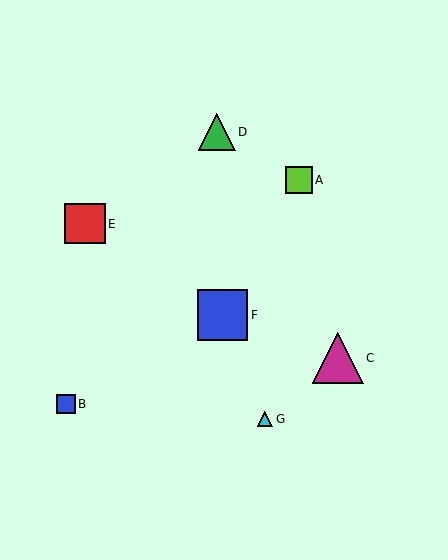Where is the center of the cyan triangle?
The center of the cyan triangle is at (265, 419).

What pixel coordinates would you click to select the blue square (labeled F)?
Click at (222, 315) to select the blue square F.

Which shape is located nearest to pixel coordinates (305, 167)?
The lime square (labeled A) at (299, 180) is nearest to that location.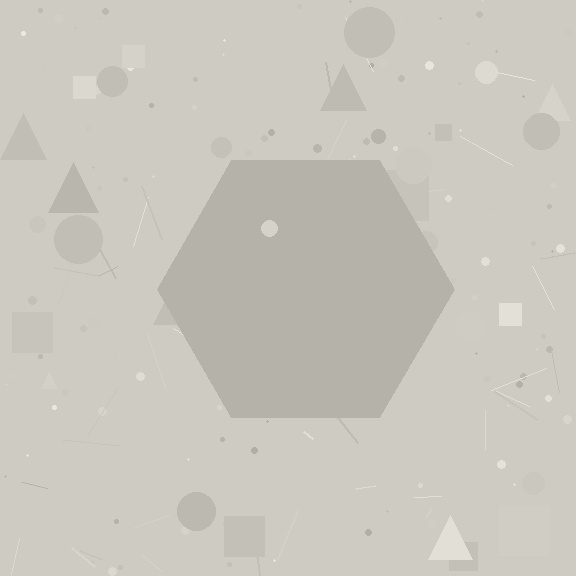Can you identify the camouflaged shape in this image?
The camouflaged shape is a hexagon.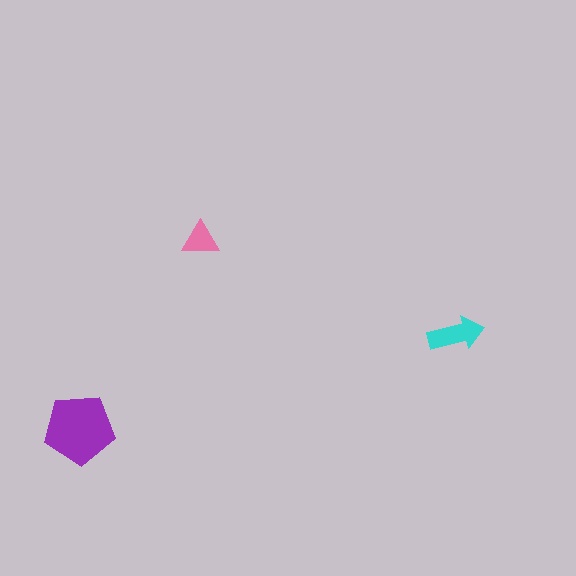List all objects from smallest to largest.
The pink triangle, the cyan arrow, the purple pentagon.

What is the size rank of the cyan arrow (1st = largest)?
2nd.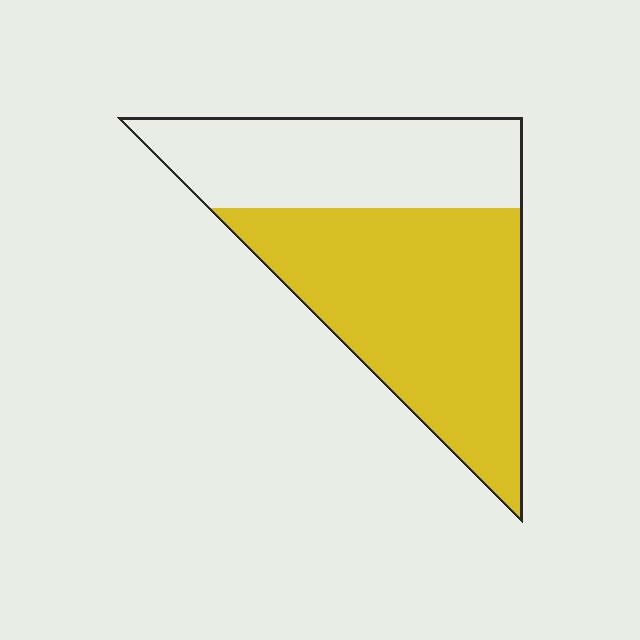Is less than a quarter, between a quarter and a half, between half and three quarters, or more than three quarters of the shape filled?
Between half and three quarters.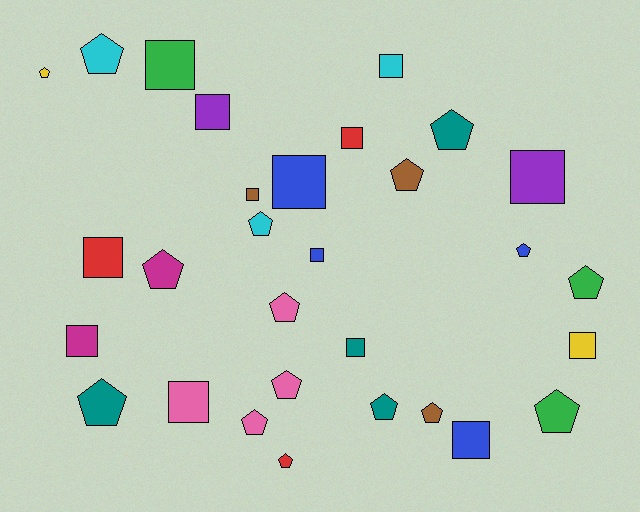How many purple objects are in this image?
There are 2 purple objects.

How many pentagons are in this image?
There are 16 pentagons.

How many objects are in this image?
There are 30 objects.